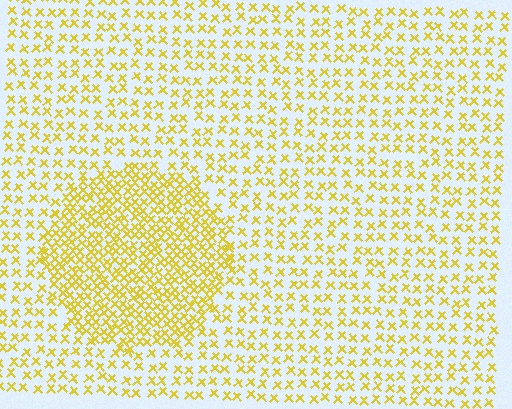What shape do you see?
I see a circle.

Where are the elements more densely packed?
The elements are more densely packed inside the circle boundary.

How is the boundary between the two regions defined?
The boundary is defined by a change in element density (approximately 2.1x ratio). All elements are the same color, size, and shape.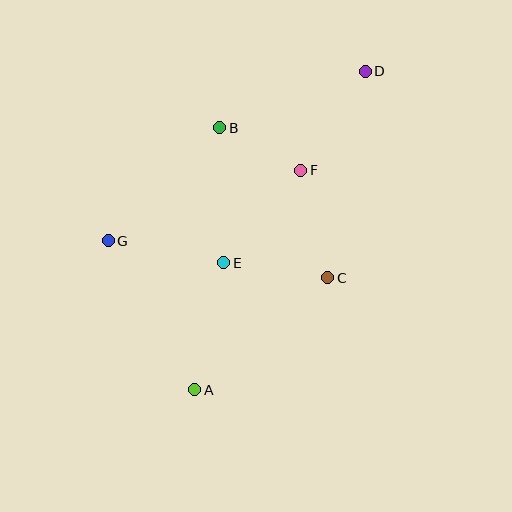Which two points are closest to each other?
Points B and F are closest to each other.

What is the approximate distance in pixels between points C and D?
The distance between C and D is approximately 210 pixels.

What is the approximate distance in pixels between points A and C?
The distance between A and C is approximately 174 pixels.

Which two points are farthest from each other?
Points A and D are farthest from each other.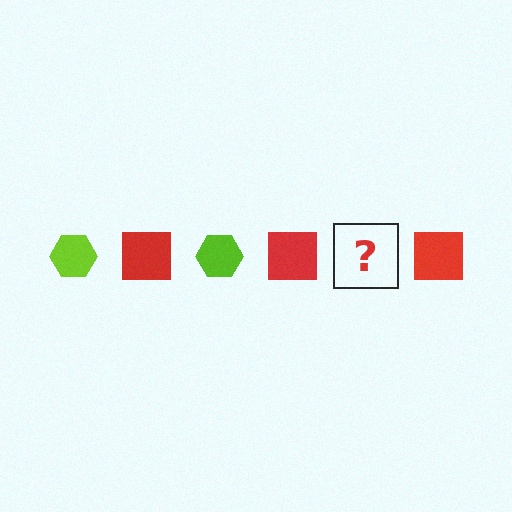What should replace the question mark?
The question mark should be replaced with a lime hexagon.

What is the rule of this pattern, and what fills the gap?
The rule is that the pattern alternates between lime hexagon and red square. The gap should be filled with a lime hexagon.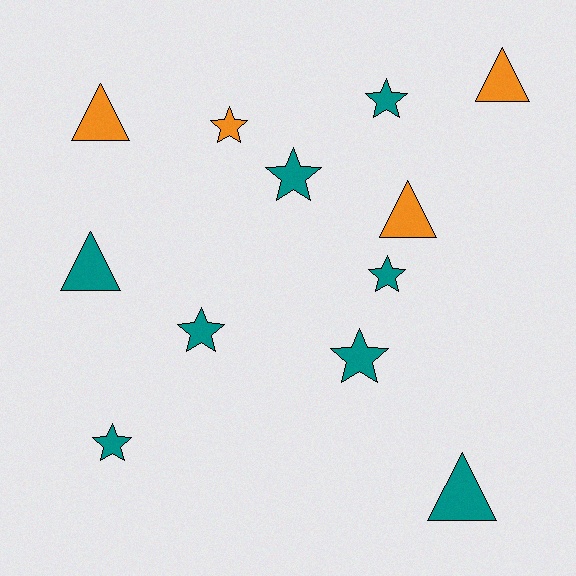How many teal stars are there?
There are 6 teal stars.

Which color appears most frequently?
Teal, with 8 objects.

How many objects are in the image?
There are 12 objects.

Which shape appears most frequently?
Star, with 7 objects.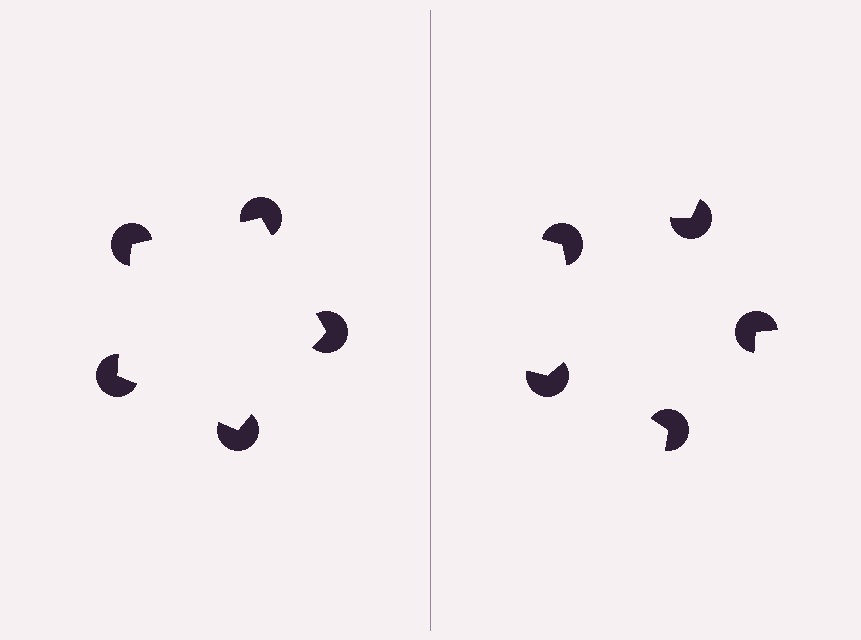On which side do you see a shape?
An illusory pentagon appears on the left side. On the right side the wedge cuts are rotated, so no coherent shape forms.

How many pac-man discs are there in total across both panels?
10 — 5 on each side.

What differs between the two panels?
The pac-man discs are positioned identically on both sides; only the wedge orientations differ. On the left they align to a pentagon; on the right they are misaligned.